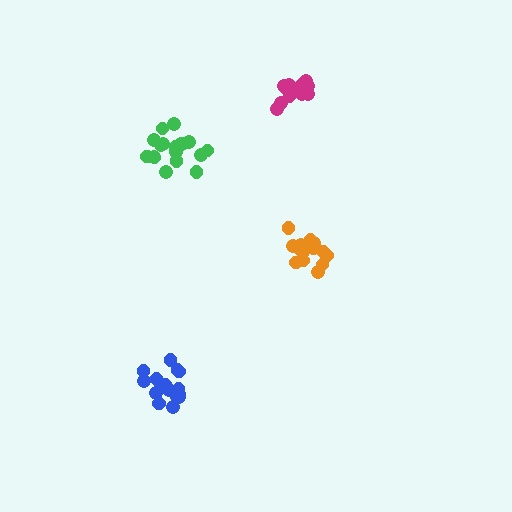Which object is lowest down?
The blue cluster is bottommost.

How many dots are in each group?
Group 1: 19 dots, Group 2: 15 dots, Group 3: 14 dots, Group 4: 15 dots (63 total).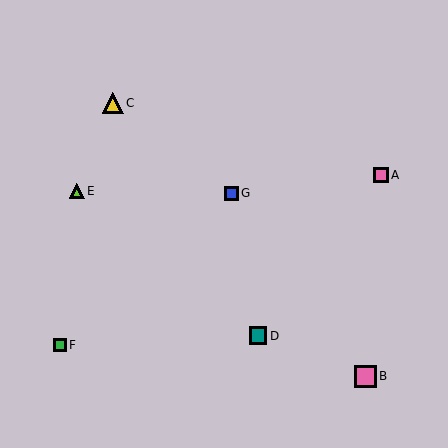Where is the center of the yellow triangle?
The center of the yellow triangle is at (113, 103).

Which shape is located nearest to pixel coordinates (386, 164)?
The pink square (labeled A) at (381, 175) is nearest to that location.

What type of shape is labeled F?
Shape F is a green square.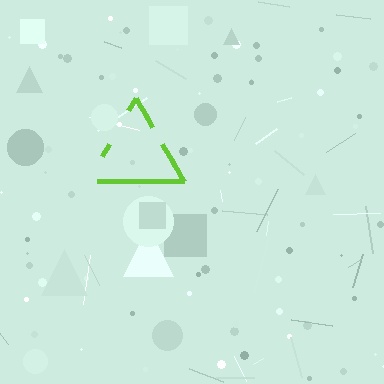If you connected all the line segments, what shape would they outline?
They would outline a triangle.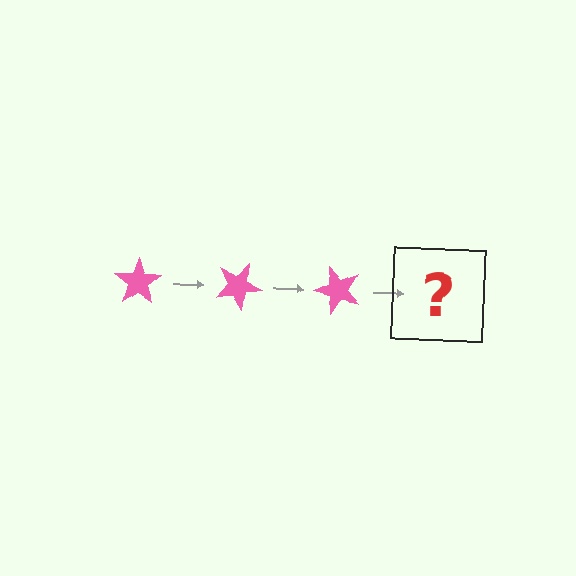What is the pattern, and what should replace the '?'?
The pattern is that the star rotates 25 degrees each step. The '?' should be a pink star rotated 75 degrees.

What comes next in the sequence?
The next element should be a pink star rotated 75 degrees.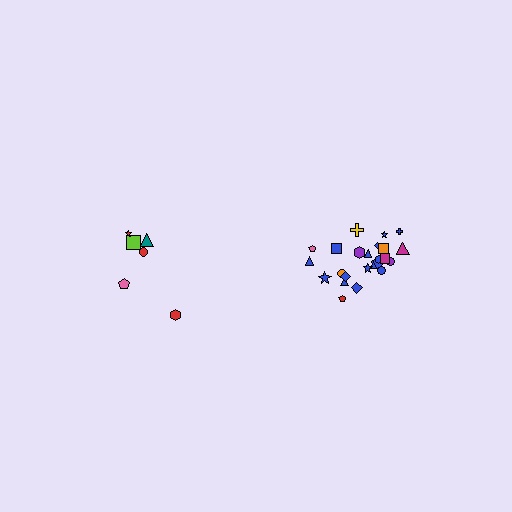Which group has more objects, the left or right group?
The right group.